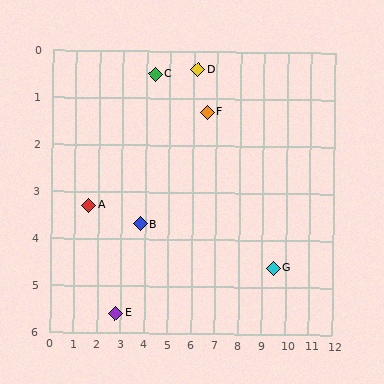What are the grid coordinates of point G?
Point G is at approximately (9.5, 4.6).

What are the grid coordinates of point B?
Point B is at approximately (3.8, 3.7).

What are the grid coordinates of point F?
Point F is at approximately (6.6, 1.3).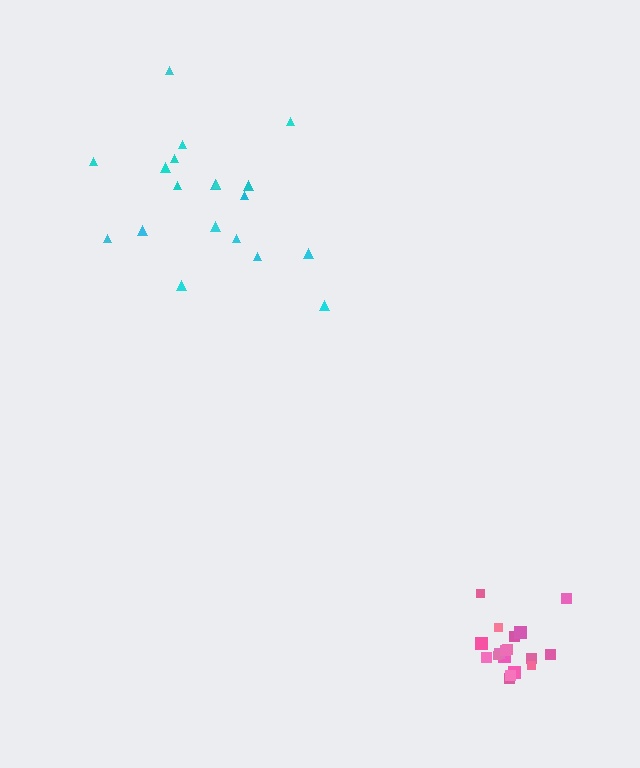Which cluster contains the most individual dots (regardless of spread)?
Cyan (19).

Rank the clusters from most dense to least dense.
pink, cyan.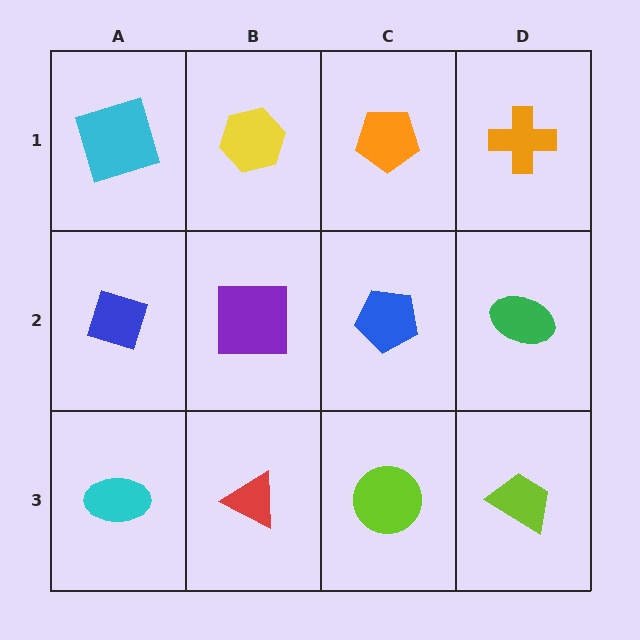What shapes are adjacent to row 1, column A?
A blue diamond (row 2, column A), a yellow hexagon (row 1, column B).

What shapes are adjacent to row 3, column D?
A green ellipse (row 2, column D), a lime circle (row 3, column C).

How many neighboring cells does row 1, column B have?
3.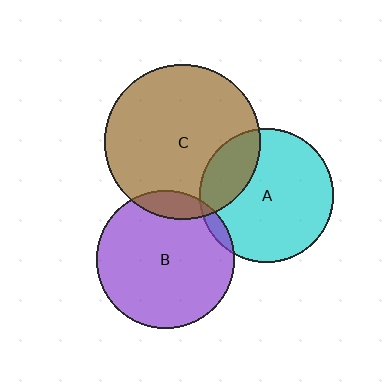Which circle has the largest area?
Circle C (brown).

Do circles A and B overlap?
Yes.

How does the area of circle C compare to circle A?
Approximately 1.4 times.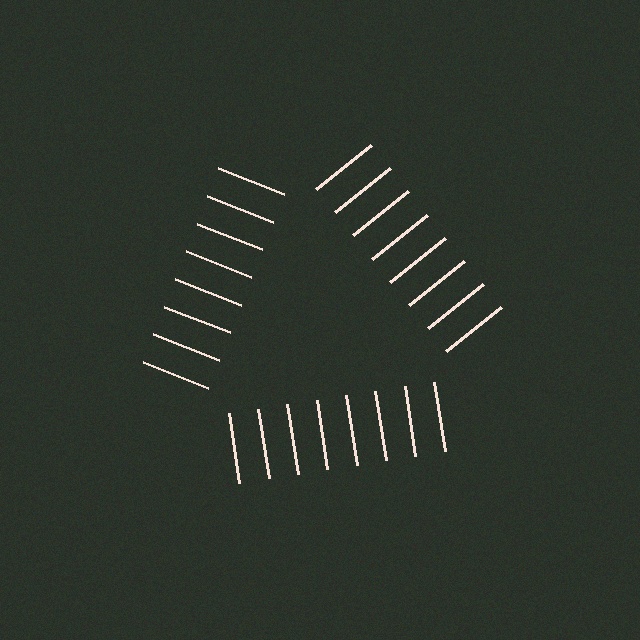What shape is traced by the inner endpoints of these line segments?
An illusory triangle — the line segments terminate on its edges but no continuous stroke is drawn.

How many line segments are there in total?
24 — 8 along each of the 3 edges.